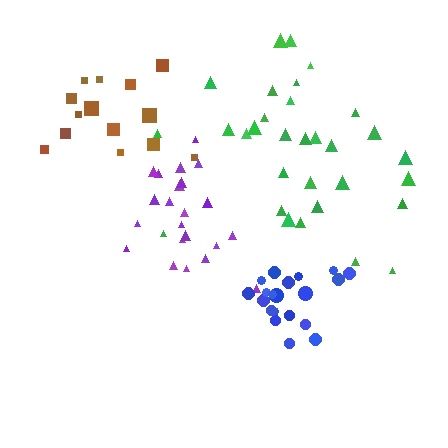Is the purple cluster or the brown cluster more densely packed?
Brown.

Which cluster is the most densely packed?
Blue.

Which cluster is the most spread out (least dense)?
Green.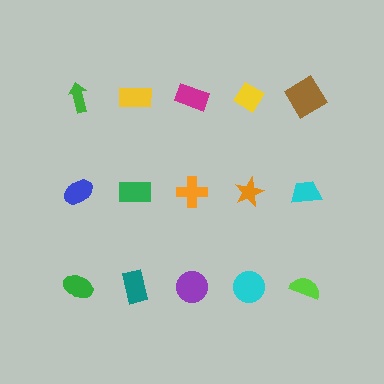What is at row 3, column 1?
A green ellipse.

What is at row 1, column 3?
A magenta rectangle.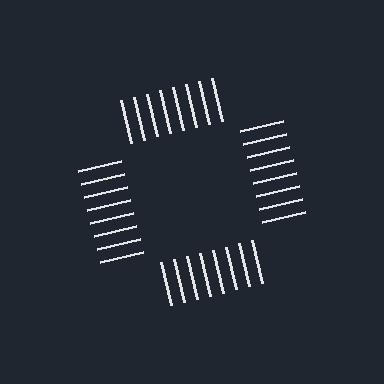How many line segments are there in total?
32 — 8 along each of the 4 edges.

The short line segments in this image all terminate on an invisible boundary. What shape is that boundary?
An illusory square — the line segments terminate on its edges but no continuous stroke is drawn.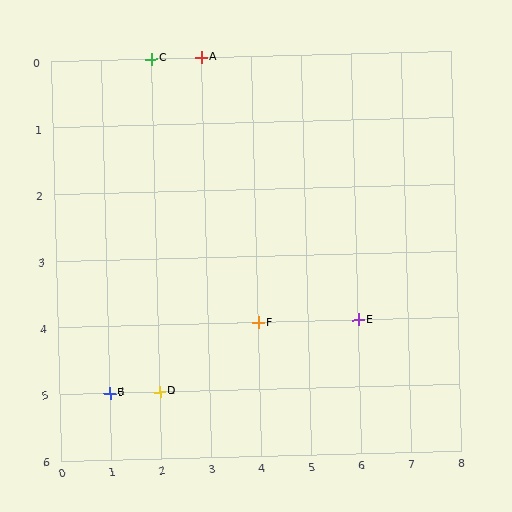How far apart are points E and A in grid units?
Points E and A are 3 columns and 4 rows apart (about 5.0 grid units diagonally).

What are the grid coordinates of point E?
Point E is at grid coordinates (6, 4).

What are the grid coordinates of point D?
Point D is at grid coordinates (2, 5).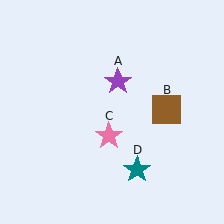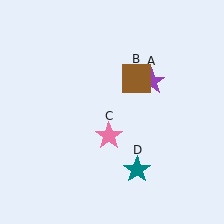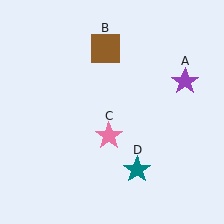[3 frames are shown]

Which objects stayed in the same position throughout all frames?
Pink star (object C) and teal star (object D) remained stationary.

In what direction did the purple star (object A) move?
The purple star (object A) moved right.